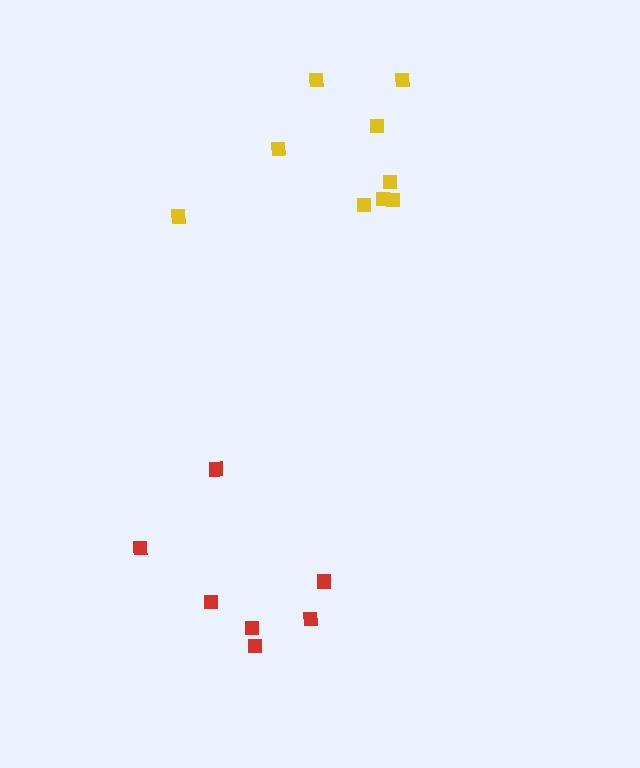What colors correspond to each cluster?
The clusters are colored: red, yellow.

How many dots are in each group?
Group 1: 7 dots, Group 2: 9 dots (16 total).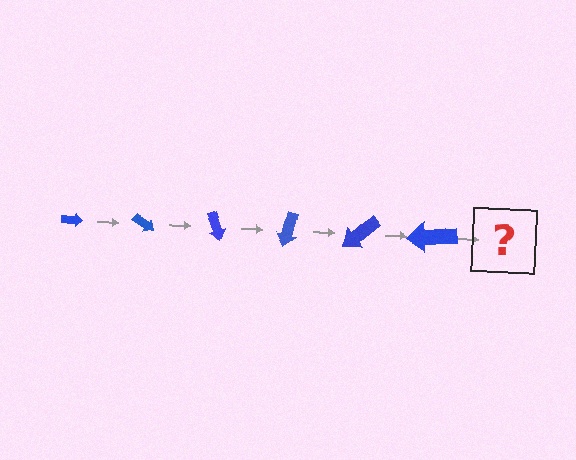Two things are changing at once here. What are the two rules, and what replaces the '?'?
The two rules are that the arrow grows larger each step and it rotates 35 degrees each step. The '?' should be an arrow, larger than the previous one and rotated 210 degrees from the start.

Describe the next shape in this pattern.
It should be an arrow, larger than the previous one and rotated 210 degrees from the start.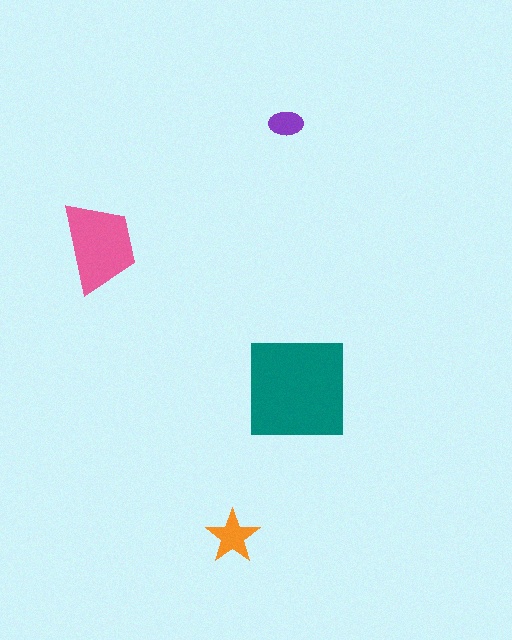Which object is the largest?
The teal square.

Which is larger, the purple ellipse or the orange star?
The orange star.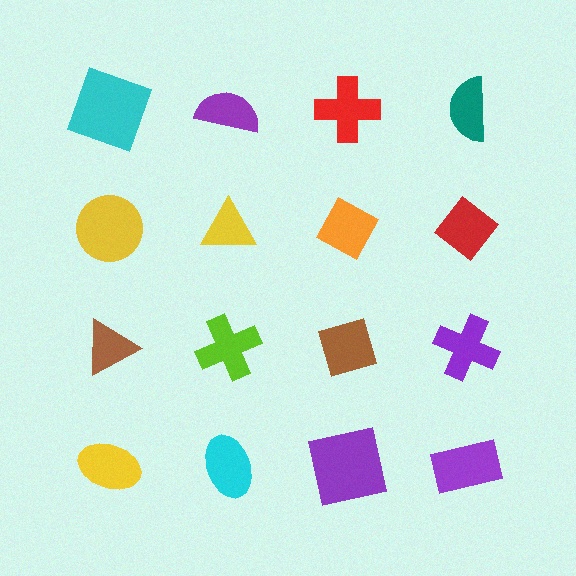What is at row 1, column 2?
A purple semicircle.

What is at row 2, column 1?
A yellow circle.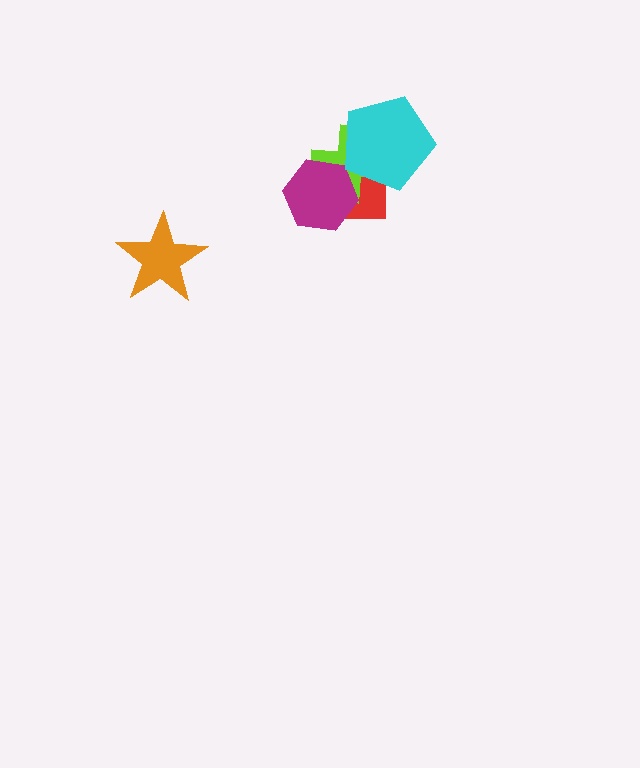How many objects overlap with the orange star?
0 objects overlap with the orange star.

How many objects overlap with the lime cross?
3 objects overlap with the lime cross.